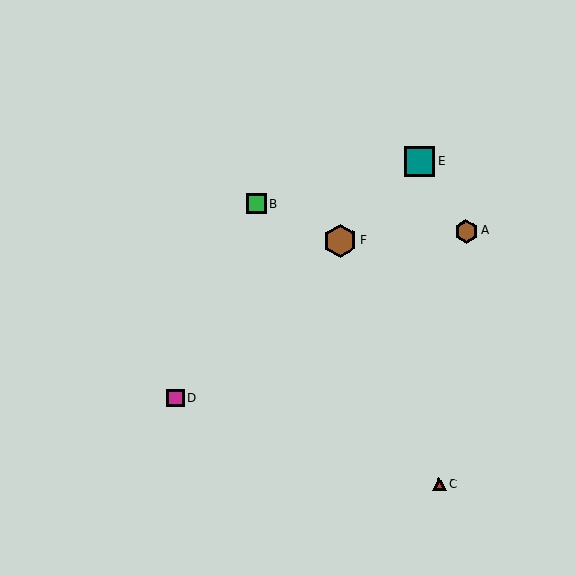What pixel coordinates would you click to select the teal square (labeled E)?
Click at (420, 161) to select the teal square E.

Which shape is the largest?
The brown hexagon (labeled F) is the largest.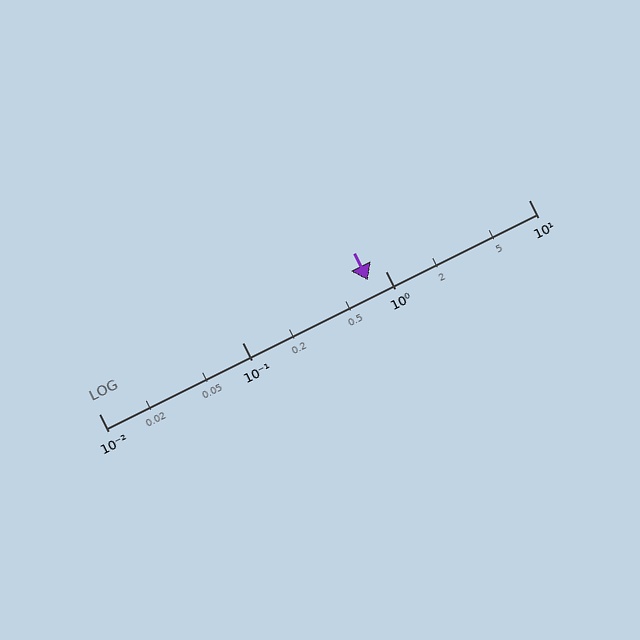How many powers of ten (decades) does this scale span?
The scale spans 3 decades, from 0.01 to 10.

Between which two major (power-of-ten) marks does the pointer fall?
The pointer is between 0.1 and 1.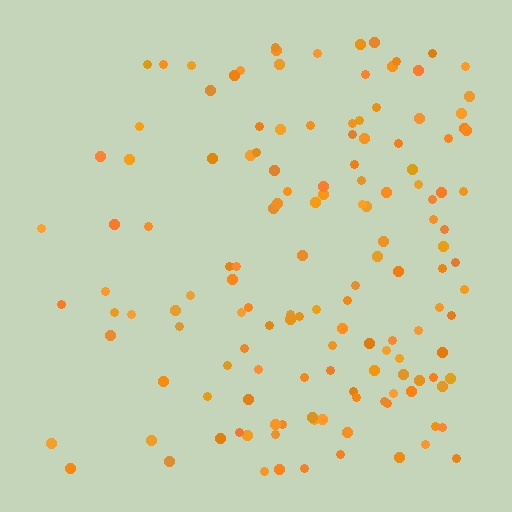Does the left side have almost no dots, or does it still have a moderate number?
Still a moderate number, just noticeably fewer than the right.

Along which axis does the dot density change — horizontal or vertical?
Horizontal.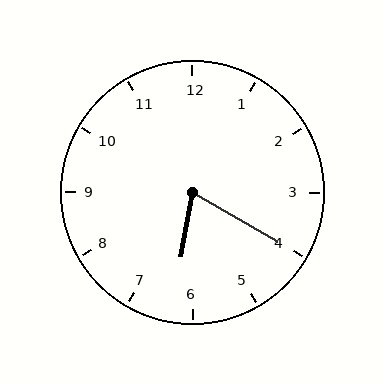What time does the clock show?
6:20.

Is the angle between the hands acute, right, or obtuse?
It is acute.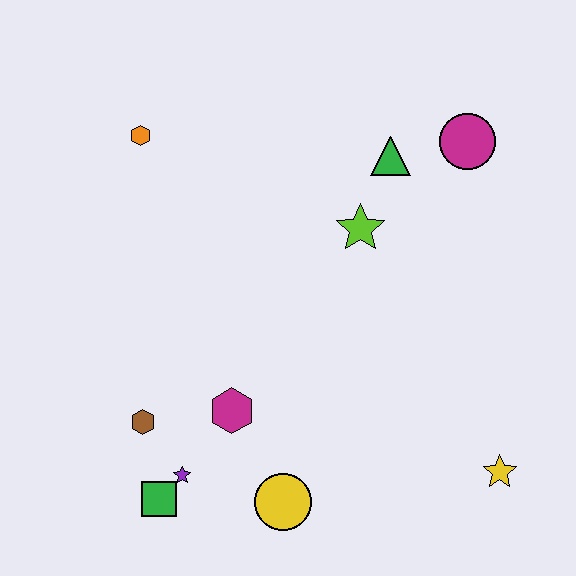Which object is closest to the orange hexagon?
The lime star is closest to the orange hexagon.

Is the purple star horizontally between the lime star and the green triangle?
No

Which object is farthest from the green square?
The magenta circle is farthest from the green square.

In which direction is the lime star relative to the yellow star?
The lime star is above the yellow star.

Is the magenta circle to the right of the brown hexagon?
Yes